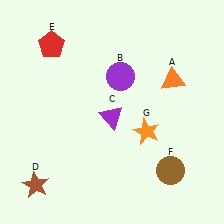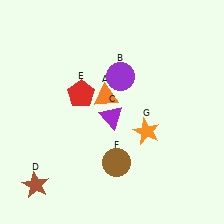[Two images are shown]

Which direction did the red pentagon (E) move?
The red pentagon (E) moved down.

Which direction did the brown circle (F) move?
The brown circle (F) moved left.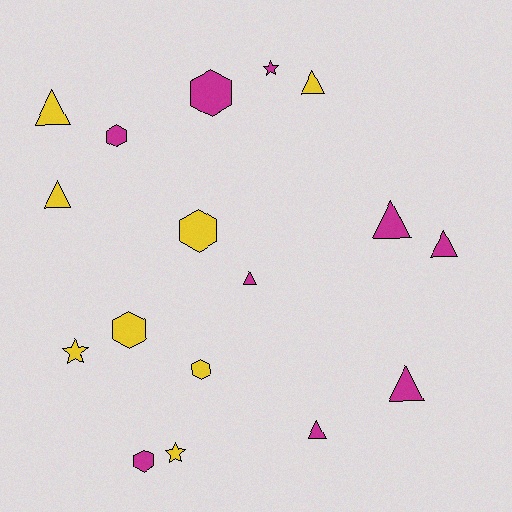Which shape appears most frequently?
Triangle, with 8 objects.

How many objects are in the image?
There are 17 objects.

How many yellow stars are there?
There are 2 yellow stars.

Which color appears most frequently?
Magenta, with 9 objects.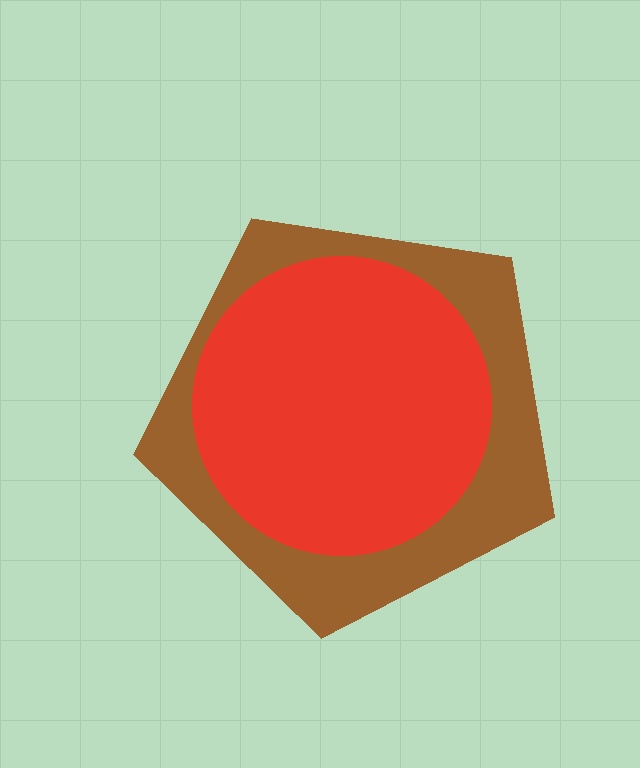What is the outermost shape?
The brown pentagon.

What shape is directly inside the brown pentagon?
The red circle.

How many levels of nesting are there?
2.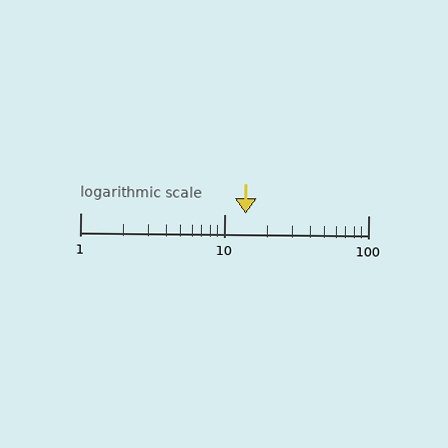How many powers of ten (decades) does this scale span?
The scale spans 2 decades, from 1 to 100.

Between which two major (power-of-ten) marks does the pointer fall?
The pointer is between 10 and 100.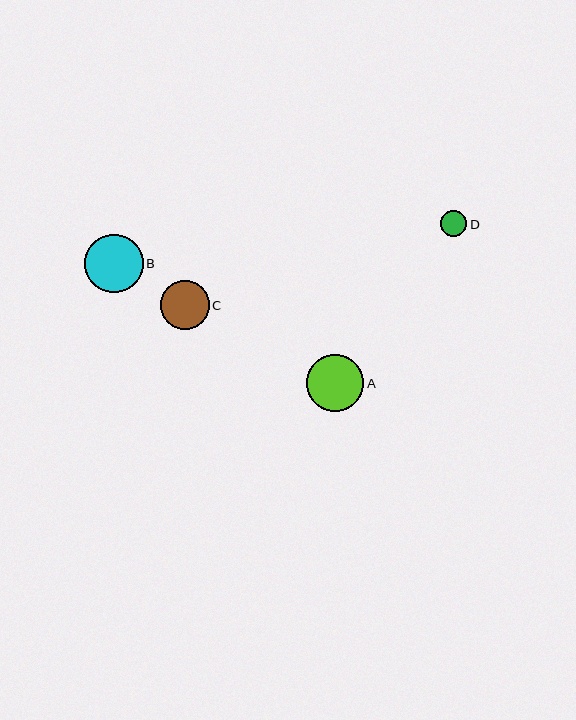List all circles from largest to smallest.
From largest to smallest: B, A, C, D.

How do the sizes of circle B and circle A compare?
Circle B and circle A are approximately the same size.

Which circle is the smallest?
Circle D is the smallest with a size of approximately 26 pixels.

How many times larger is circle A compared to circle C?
Circle A is approximately 1.2 times the size of circle C.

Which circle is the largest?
Circle B is the largest with a size of approximately 59 pixels.